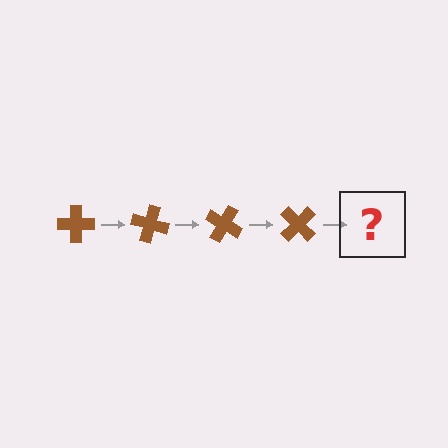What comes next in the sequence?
The next element should be a brown cross rotated 60 degrees.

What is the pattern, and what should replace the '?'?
The pattern is that the cross rotates 15 degrees each step. The '?' should be a brown cross rotated 60 degrees.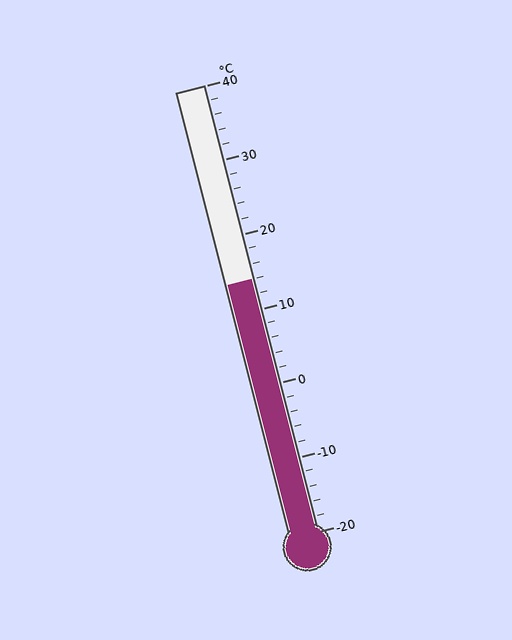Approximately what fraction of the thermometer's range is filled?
The thermometer is filled to approximately 55% of its range.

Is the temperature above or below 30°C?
The temperature is below 30°C.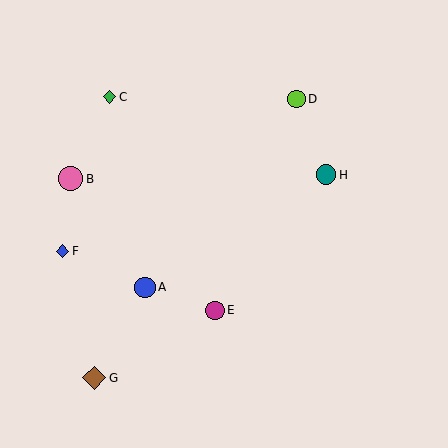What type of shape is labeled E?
Shape E is a magenta circle.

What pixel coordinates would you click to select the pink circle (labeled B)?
Click at (71, 179) to select the pink circle B.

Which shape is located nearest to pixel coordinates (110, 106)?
The green diamond (labeled C) at (110, 97) is nearest to that location.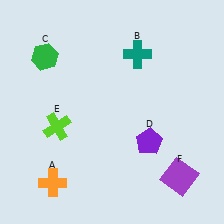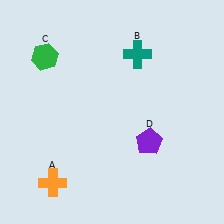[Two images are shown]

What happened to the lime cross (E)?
The lime cross (E) was removed in Image 2. It was in the bottom-left area of Image 1.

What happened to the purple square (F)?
The purple square (F) was removed in Image 2. It was in the bottom-right area of Image 1.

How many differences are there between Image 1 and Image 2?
There are 2 differences between the two images.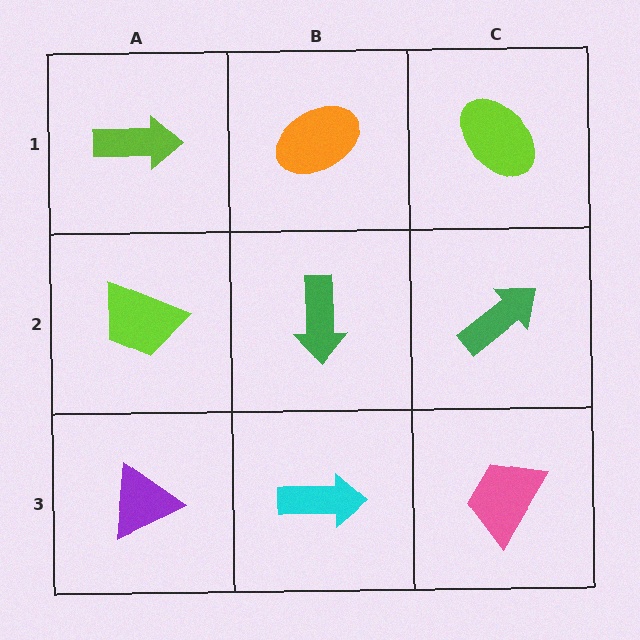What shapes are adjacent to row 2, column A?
A lime arrow (row 1, column A), a purple triangle (row 3, column A), a green arrow (row 2, column B).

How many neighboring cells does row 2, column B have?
4.